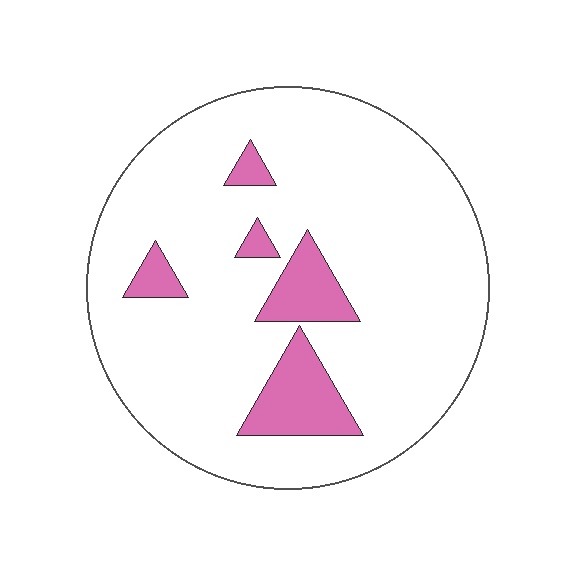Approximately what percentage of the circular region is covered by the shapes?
Approximately 15%.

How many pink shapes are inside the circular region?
5.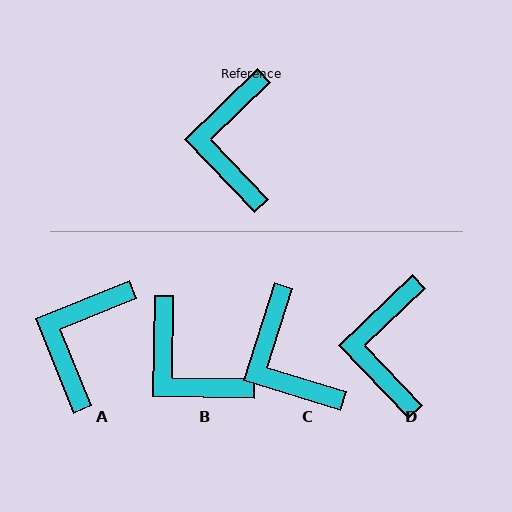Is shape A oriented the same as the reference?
No, it is off by about 21 degrees.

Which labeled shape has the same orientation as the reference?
D.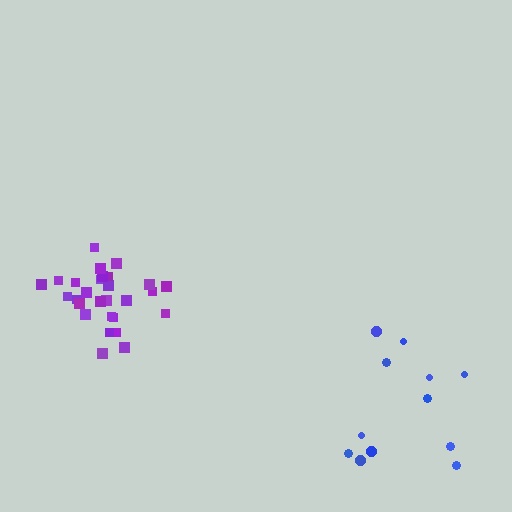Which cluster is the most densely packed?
Purple.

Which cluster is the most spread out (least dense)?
Blue.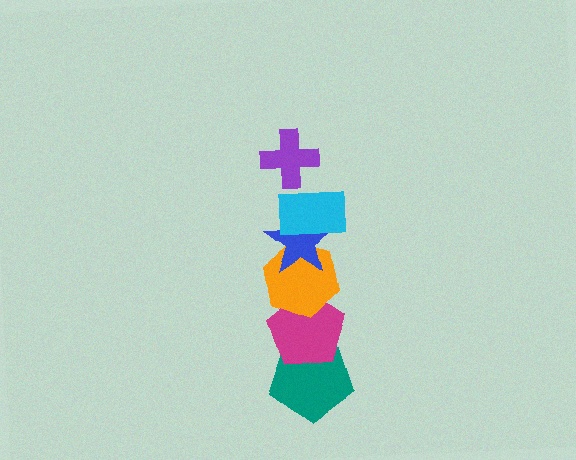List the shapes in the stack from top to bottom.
From top to bottom: the purple cross, the cyan rectangle, the blue star, the orange hexagon, the magenta pentagon, the teal pentagon.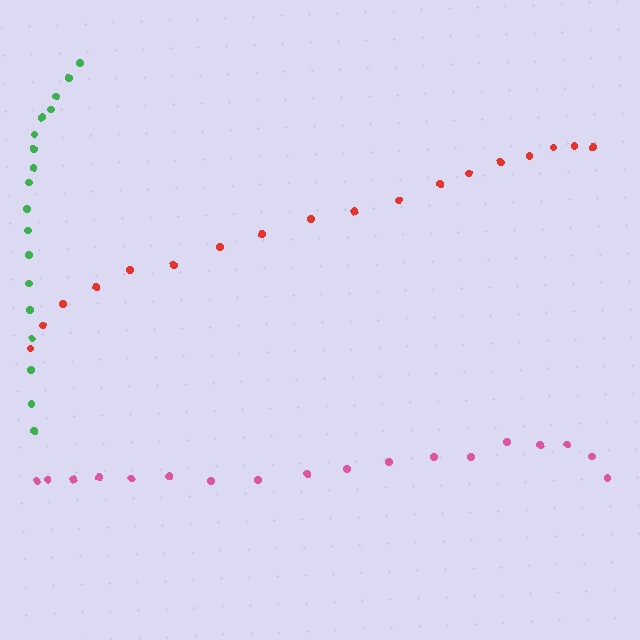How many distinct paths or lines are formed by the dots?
There are 3 distinct paths.